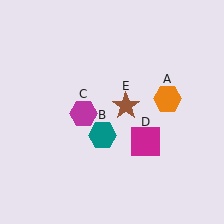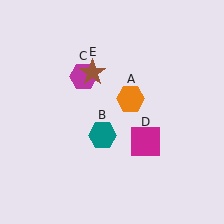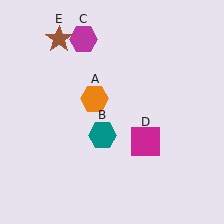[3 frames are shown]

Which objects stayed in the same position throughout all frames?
Teal hexagon (object B) and magenta square (object D) remained stationary.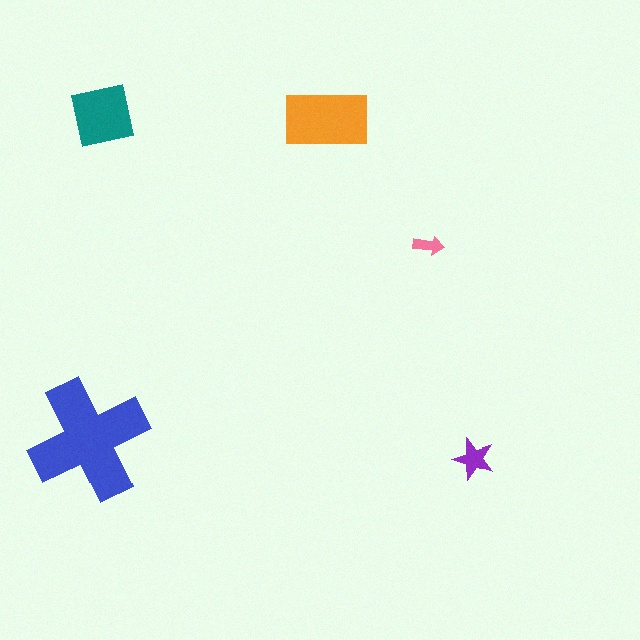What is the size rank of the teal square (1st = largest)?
3rd.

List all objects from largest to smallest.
The blue cross, the orange rectangle, the teal square, the purple star, the pink arrow.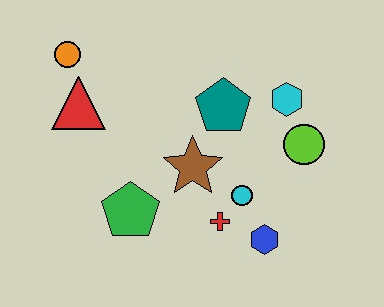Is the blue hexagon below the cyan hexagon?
Yes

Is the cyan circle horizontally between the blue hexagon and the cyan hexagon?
No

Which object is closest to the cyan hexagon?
The lime circle is closest to the cyan hexagon.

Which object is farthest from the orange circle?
The blue hexagon is farthest from the orange circle.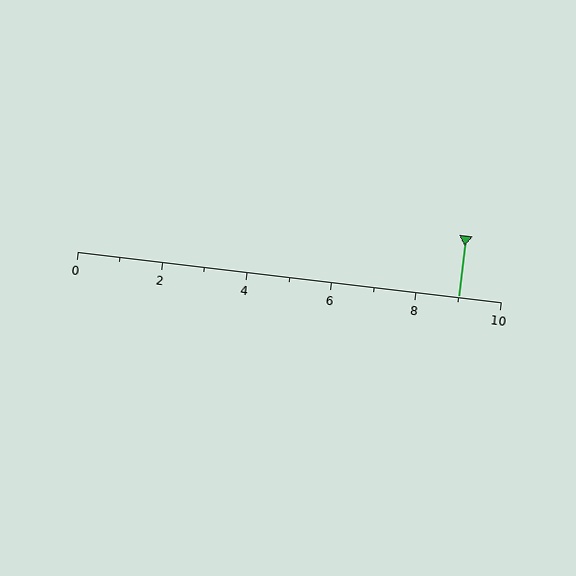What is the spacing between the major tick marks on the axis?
The major ticks are spaced 2 apart.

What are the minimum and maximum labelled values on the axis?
The axis runs from 0 to 10.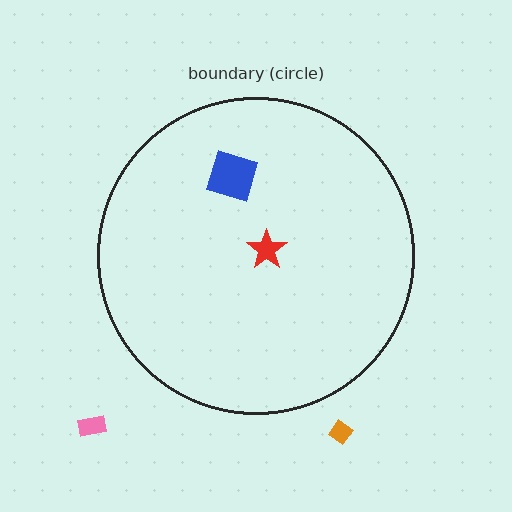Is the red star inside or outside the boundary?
Inside.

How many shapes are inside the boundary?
2 inside, 2 outside.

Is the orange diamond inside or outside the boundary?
Outside.